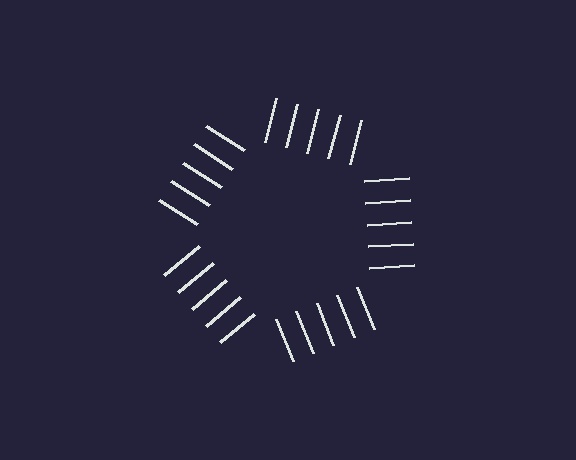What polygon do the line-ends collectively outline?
An illusory pentagon — the line segments terminate on its edges but no continuous stroke is drawn.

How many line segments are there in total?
25 — 5 along each of the 5 edges.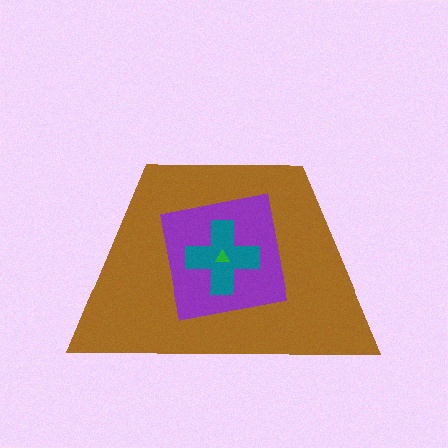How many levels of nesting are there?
4.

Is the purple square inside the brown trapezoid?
Yes.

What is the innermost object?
The green triangle.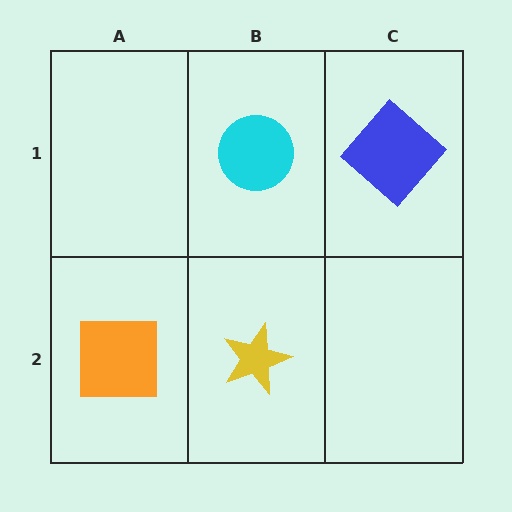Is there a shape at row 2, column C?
No, that cell is empty.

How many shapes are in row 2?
2 shapes.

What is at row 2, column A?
An orange square.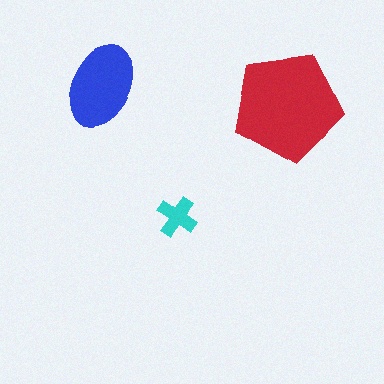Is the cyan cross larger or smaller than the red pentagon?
Smaller.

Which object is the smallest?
The cyan cross.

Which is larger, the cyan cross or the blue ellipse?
The blue ellipse.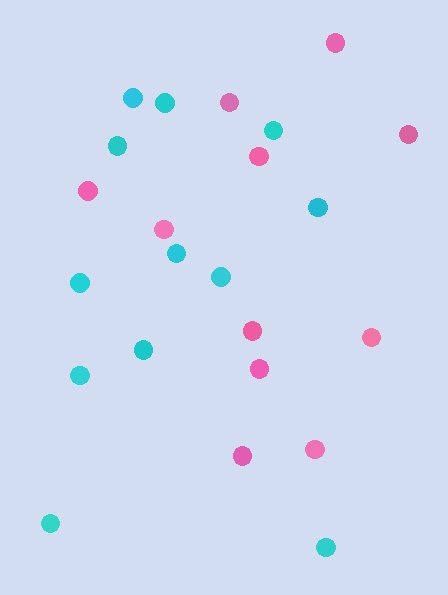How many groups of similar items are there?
There are 2 groups: one group of pink circles (11) and one group of cyan circles (12).